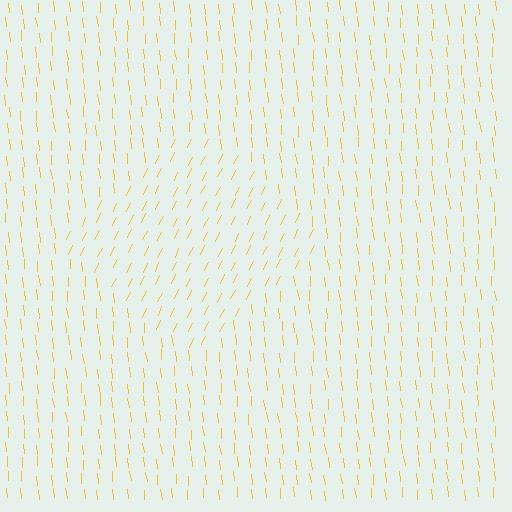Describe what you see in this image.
The image is filled with small yellow line segments. A diamond region in the image has lines oriented differently from the surrounding lines, creating a visible texture boundary.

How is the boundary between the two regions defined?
The boundary is defined purely by a change in line orientation (approximately 32 degrees difference). All lines are the same color and thickness.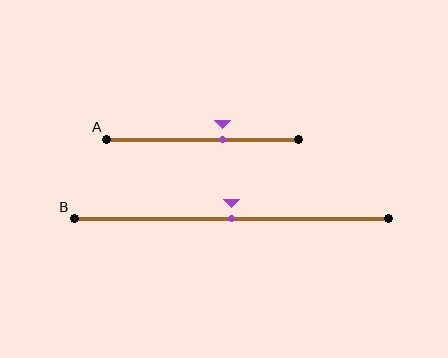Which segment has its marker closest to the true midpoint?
Segment B has its marker closest to the true midpoint.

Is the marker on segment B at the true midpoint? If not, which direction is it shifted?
Yes, the marker on segment B is at the true midpoint.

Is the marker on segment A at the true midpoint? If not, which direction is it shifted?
No, the marker on segment A is shifted to the right by about 10% of the segment length.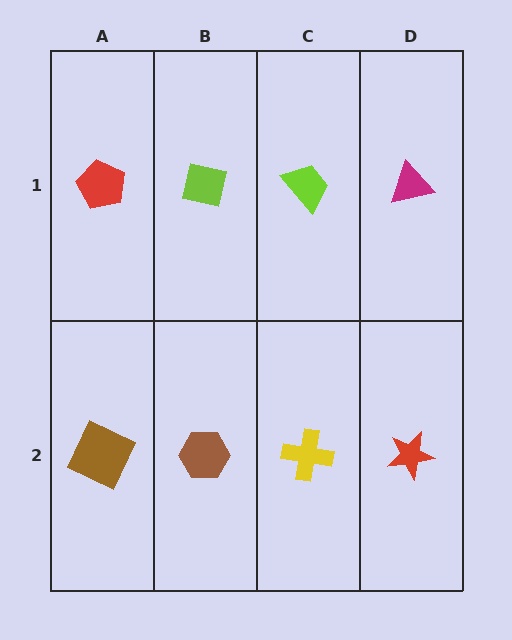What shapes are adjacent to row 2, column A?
A red pentagon (row 1, column A), a brown hexagon (row 2, column B).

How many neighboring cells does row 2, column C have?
3.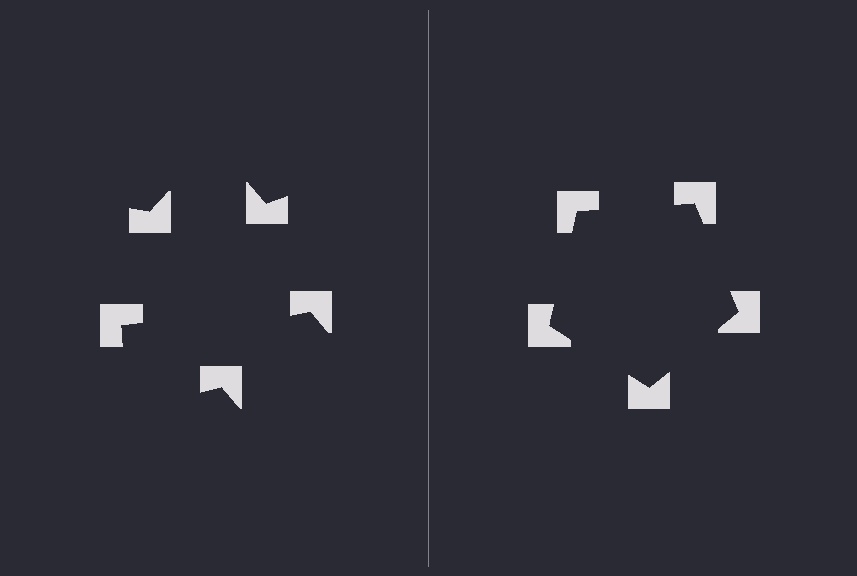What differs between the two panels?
The notched squares are positioned identically on both sides; only the wedge orientations differ. On the right they align to a pentagon; on the left they are misaligned.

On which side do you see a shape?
An illusory pentagon appears on the right side. On the left side the wedge cuts are rotated, so no coherent shape forms.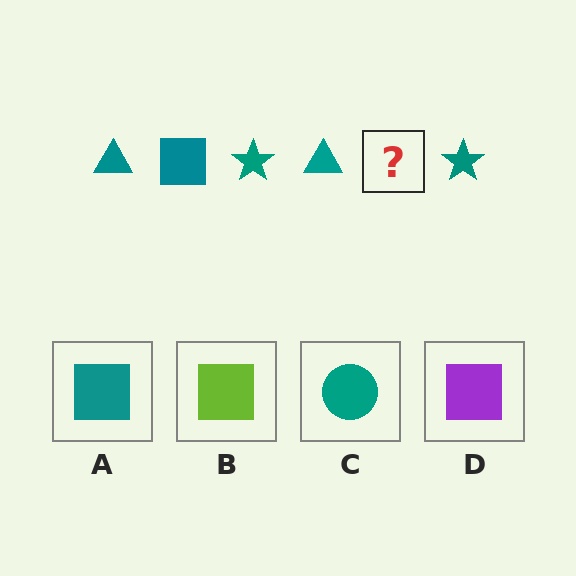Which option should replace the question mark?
Option A.